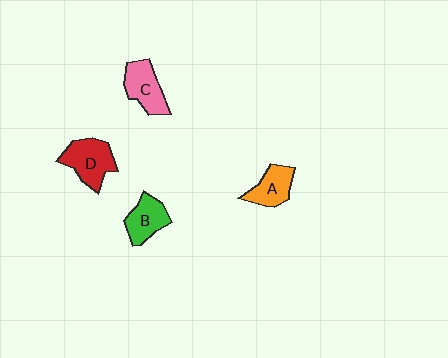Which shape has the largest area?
Shape D (red).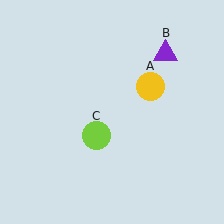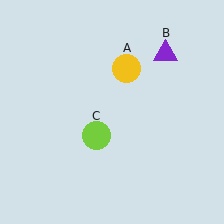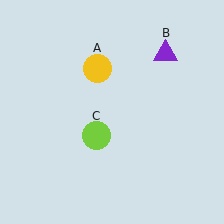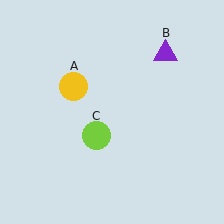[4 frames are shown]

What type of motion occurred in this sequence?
The yellow circle (object A) rotated counterclockwise around the center of the scene.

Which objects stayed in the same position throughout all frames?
Purple triangle (object B) and lime circle (object C) remained stationary.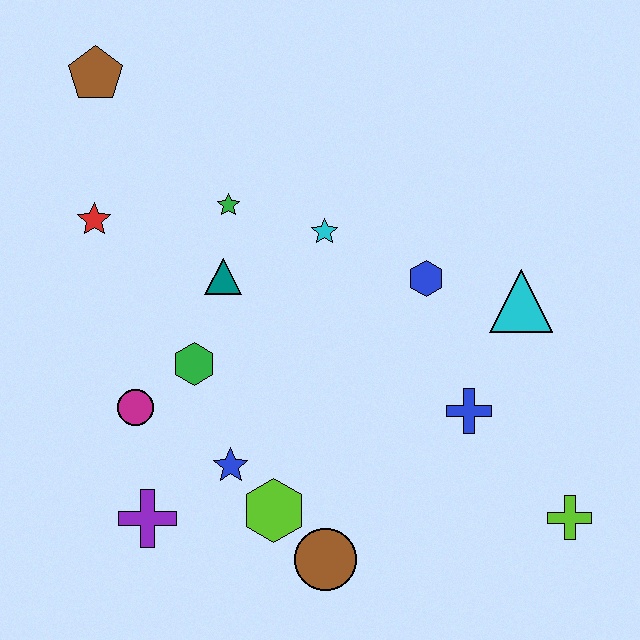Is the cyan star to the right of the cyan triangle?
No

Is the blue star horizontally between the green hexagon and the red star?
No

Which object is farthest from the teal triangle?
The lime cross is farthest from the teal triangle.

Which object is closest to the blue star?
The lime hexagon is closest to the blue star.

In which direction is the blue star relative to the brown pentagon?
The blue star is below the brown pentagon.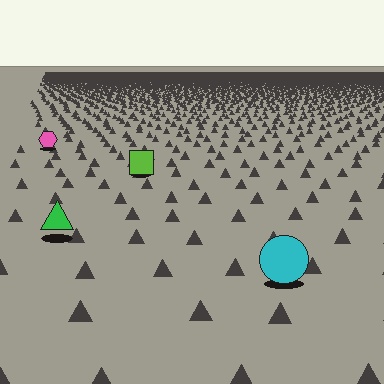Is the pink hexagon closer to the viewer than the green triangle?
No. The green triangle is closer — you can tell from the texture gradient: the ground texture is coarser near it.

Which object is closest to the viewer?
The cyan circle is closest. The texture marks near it are larger and more spread out.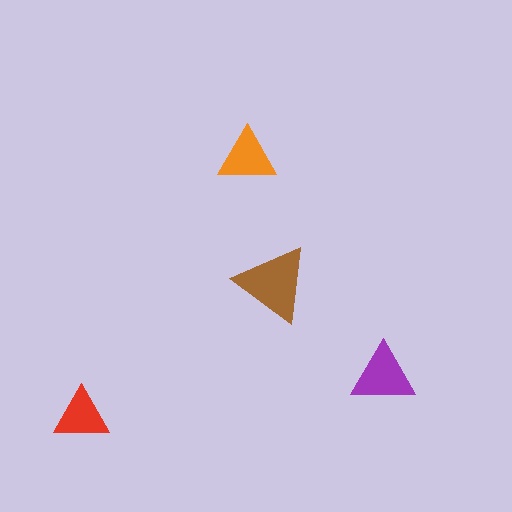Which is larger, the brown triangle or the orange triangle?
The brown one.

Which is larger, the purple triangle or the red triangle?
The purple one.